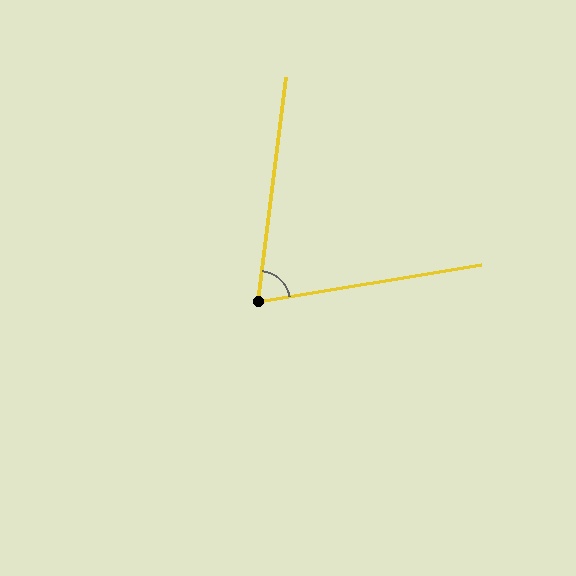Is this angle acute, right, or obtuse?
It is acute.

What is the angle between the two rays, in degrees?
Approximately 73 degrees.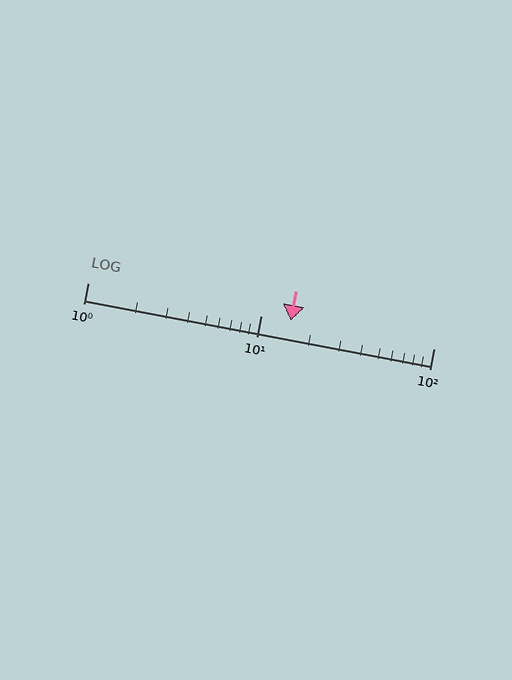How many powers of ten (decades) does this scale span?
The scale spans 2 decades, from 1 to 100.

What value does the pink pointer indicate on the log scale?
The pointer indicates approximately 15.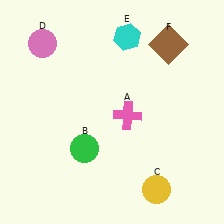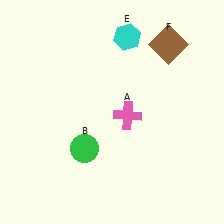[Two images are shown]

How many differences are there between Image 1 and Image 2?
There are 2 differences between the two images.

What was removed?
The pink circle (D), the yellow circle (C) were removed in Image 2.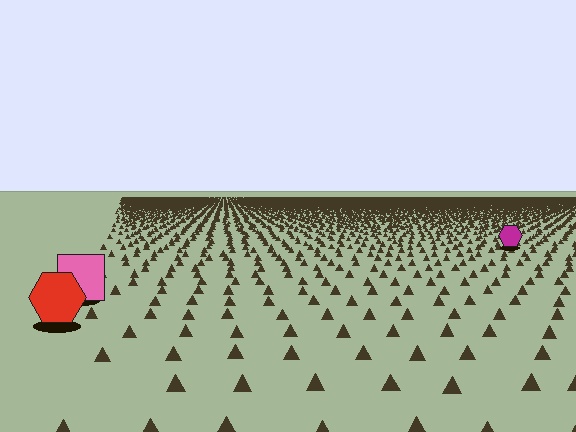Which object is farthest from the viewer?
The magenta hexagon is farthest from the viewer. It appears smaller and the ground texture around it is denser.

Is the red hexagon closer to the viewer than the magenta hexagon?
Yes. The red hexagon is closer — you can tell from the texture gradient: the ground texture is coarser near it.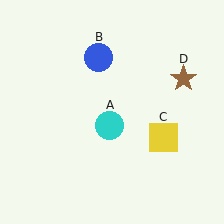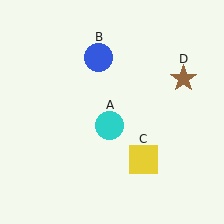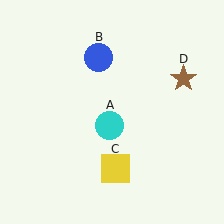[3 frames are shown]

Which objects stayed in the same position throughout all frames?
Cyan circle (object A) and blue circle (object B) and brown star (object D) remained stationary.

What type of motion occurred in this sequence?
The yellow square (object C) rotated clockwise around the center of the scene.